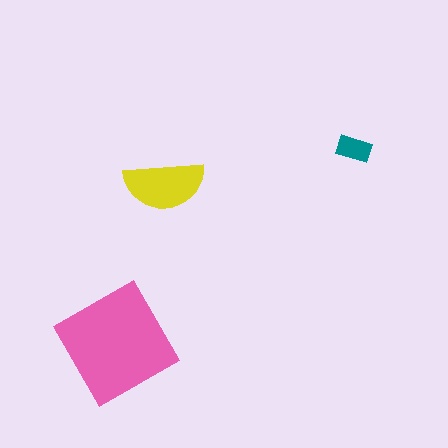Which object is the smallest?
The teal rectangle.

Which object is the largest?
The pink square.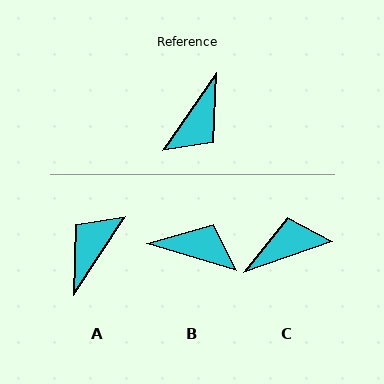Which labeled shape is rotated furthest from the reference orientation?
A, about 179 degrees away.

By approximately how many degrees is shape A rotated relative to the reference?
Approximately 179 degrees clockwise.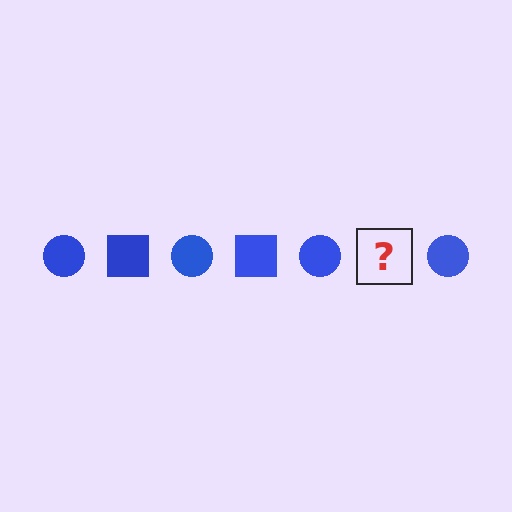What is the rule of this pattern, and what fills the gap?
The rule is that the pattern cycles through circle, square shapes in blue. The gap should be filled with a blue square.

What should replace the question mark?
The question mark should be replaced with a blue square.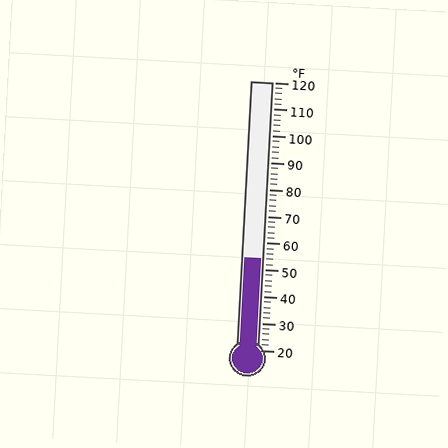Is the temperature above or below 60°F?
The temperature is below 60°F.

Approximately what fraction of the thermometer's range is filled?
The thermometer is filled to approximately 35% of its range.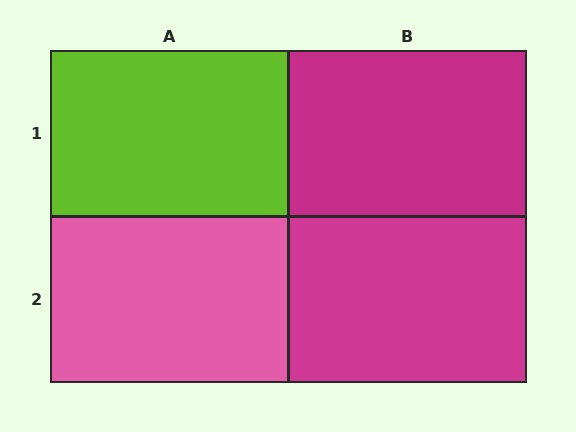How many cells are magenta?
2 cells are magenta.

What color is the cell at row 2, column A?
Pink.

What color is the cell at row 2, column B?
Magenta.